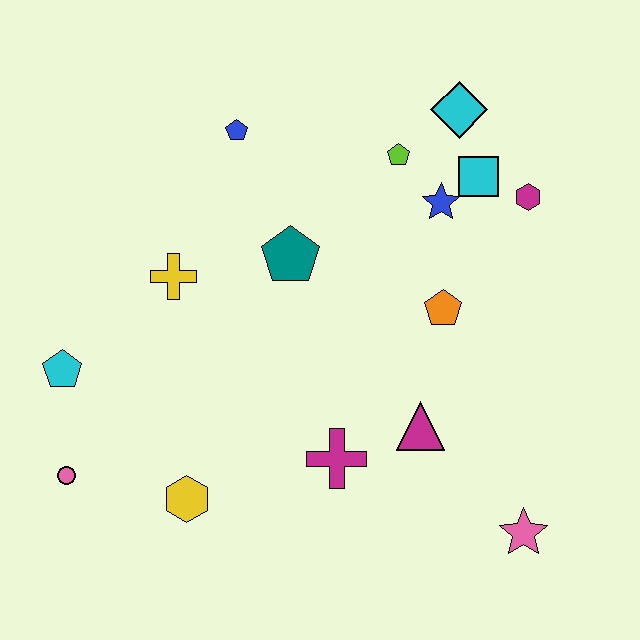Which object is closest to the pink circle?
The cyan pentagon is closest to the pink circle.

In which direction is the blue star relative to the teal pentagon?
The blue star is to the right of the teal pentagon.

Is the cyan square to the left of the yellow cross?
No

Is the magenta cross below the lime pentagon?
Yes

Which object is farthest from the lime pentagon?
The pink circle is farthest from the lime pentagon.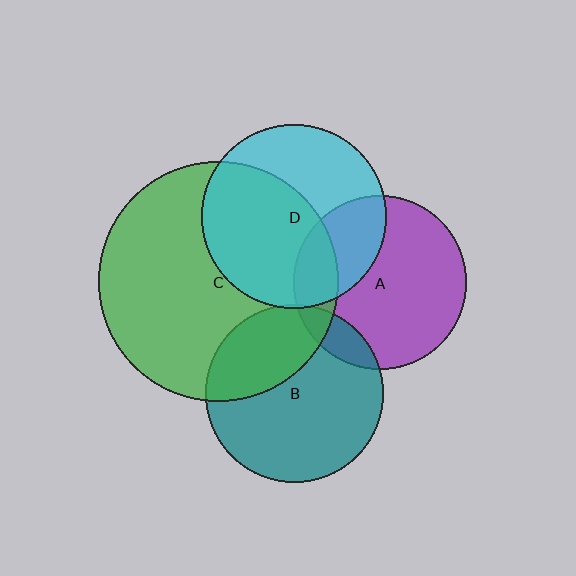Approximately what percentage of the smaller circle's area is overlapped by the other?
Approximately 10%.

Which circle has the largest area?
Circle C (green).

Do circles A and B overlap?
Yes.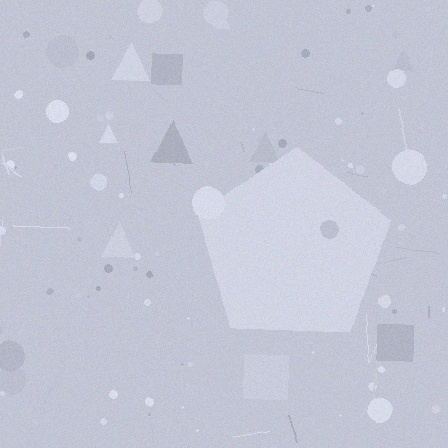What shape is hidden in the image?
A pentagon is hidden in the image.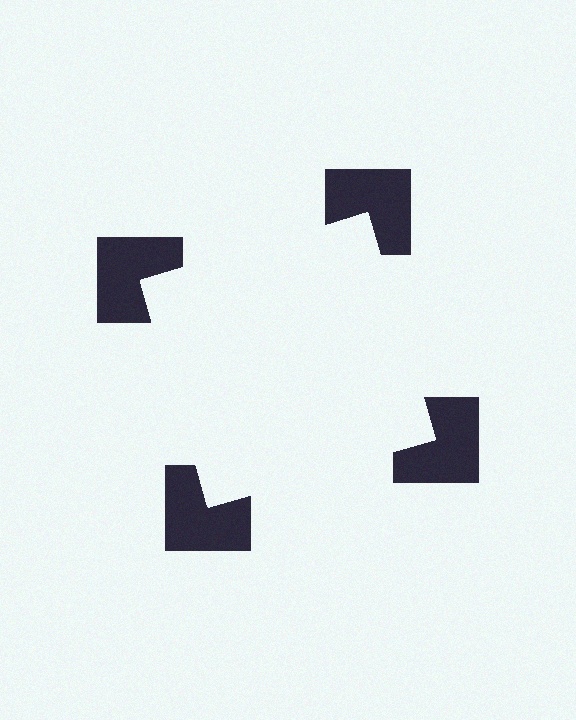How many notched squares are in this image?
There are 4 — one at each vertex of the illusory square.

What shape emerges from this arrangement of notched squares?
An illusory square — its edges are inferred from the aligned wedge cuts in the notched squares, not physically drawn.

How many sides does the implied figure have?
4 sides.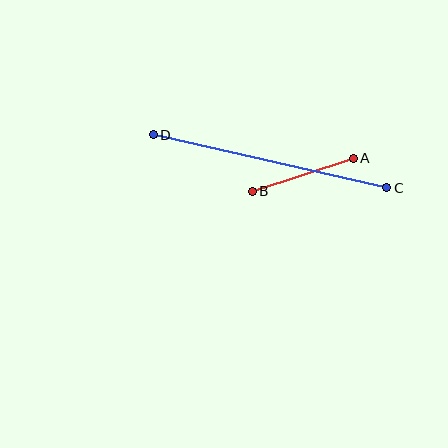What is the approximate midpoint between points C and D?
The midpoint is at approximately (270, 161) pixels.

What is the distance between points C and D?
The distance is approximately 239 pixels.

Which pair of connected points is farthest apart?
Points C and D are farthest apart.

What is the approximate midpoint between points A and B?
The midpoint is at approximately (303, 175) pixels.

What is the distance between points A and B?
The distance is approximately 106 pixels.